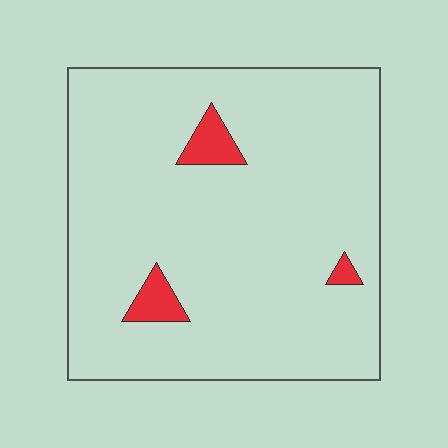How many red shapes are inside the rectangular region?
3.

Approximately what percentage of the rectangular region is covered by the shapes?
Approximately 5%.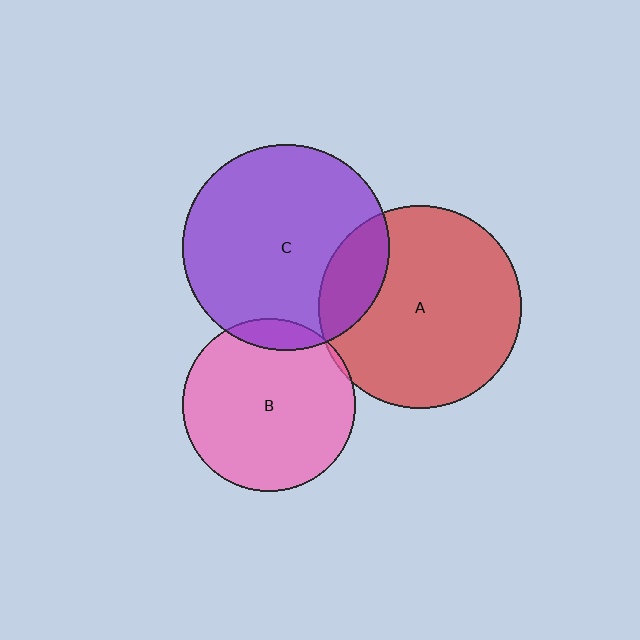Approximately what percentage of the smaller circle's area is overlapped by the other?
Approximately 20%.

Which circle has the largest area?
Circle C (purple).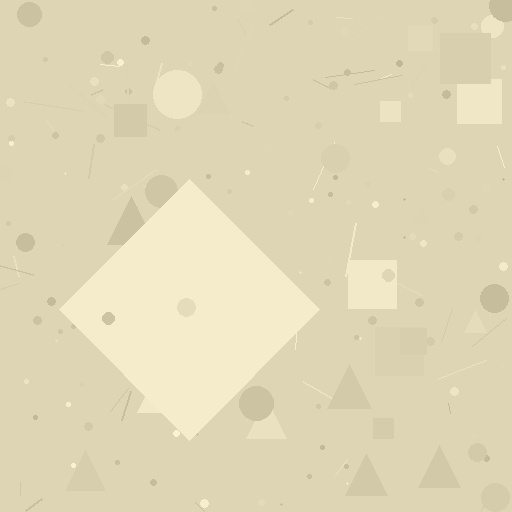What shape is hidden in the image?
A diamond is hidden in the image.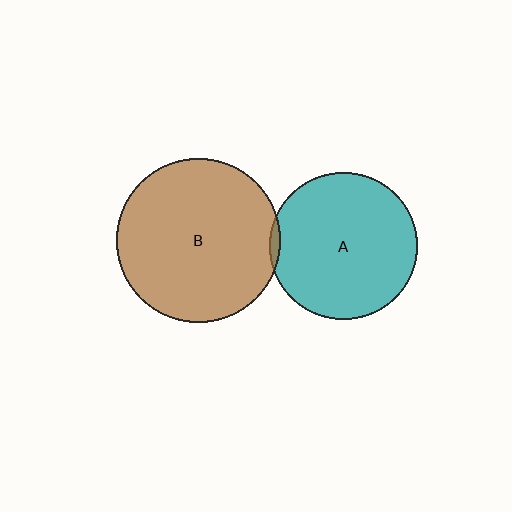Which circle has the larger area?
Circle B (brown).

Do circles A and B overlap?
Yes.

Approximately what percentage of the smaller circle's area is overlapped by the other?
Approximately 5%.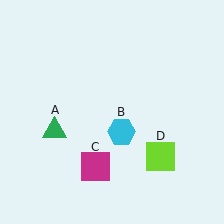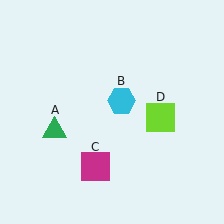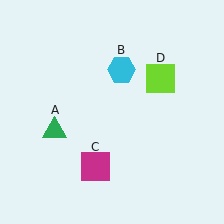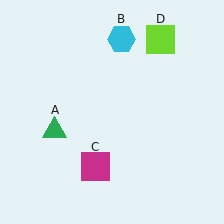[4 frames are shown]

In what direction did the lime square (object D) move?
The lime square (object D) moved up.